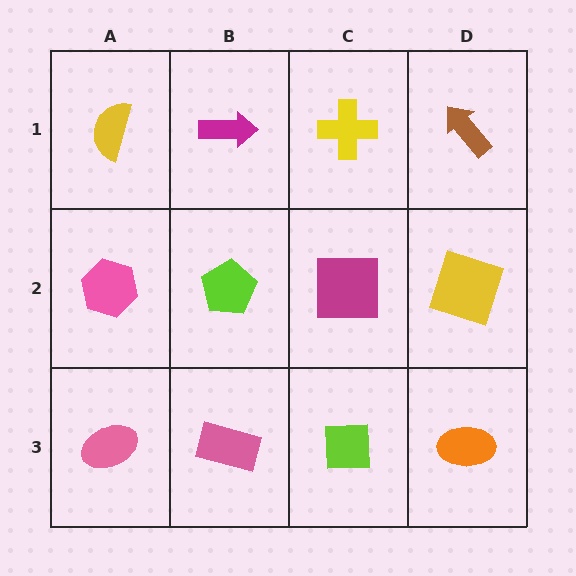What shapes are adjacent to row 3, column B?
A lime pentagon (row 2, column B), a pink ellipse (row 3, column A), a lime square (row 3, column C).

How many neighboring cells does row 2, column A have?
3.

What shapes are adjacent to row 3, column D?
A yellow square (row 2, column D), a lime square (row 3, column C).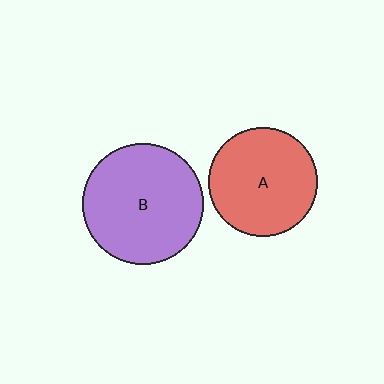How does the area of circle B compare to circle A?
Approximately 1.2 times.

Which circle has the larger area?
Circle B (purple).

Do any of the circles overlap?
No, none of the circles overlap.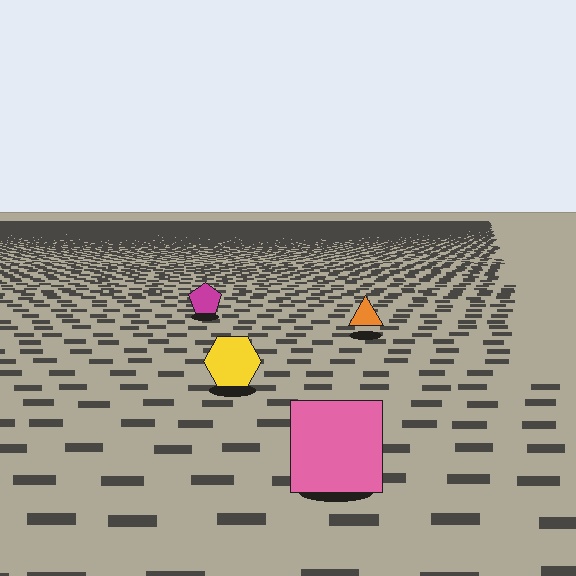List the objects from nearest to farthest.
From nearest to farthest: the pink square, the yellow hexagon, the orange triangle, the magenta pentagon.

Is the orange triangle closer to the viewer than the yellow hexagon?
No. The yellow hexagon is closer — you can tell from the texture gradient: the ground texture is coarser near it.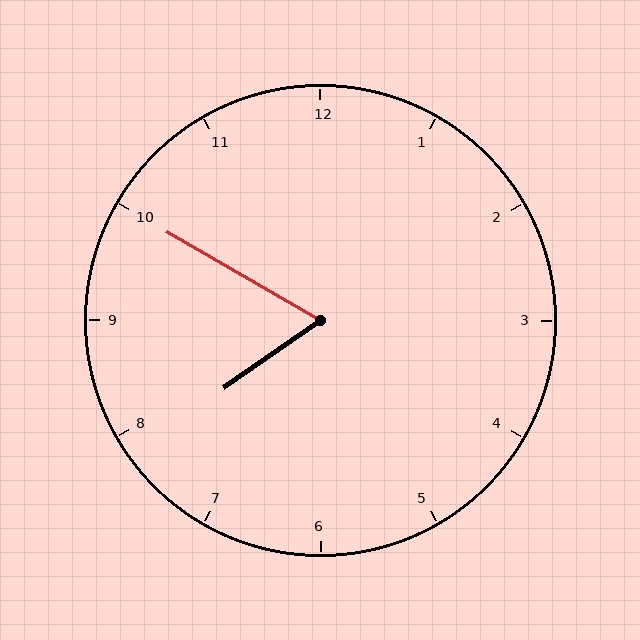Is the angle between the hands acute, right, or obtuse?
It is acute.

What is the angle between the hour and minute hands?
Approximately 65 degrees.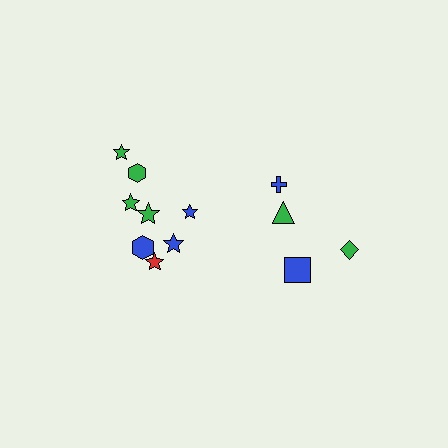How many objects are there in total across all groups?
There are 12 objects.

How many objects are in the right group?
There are 4 objects.